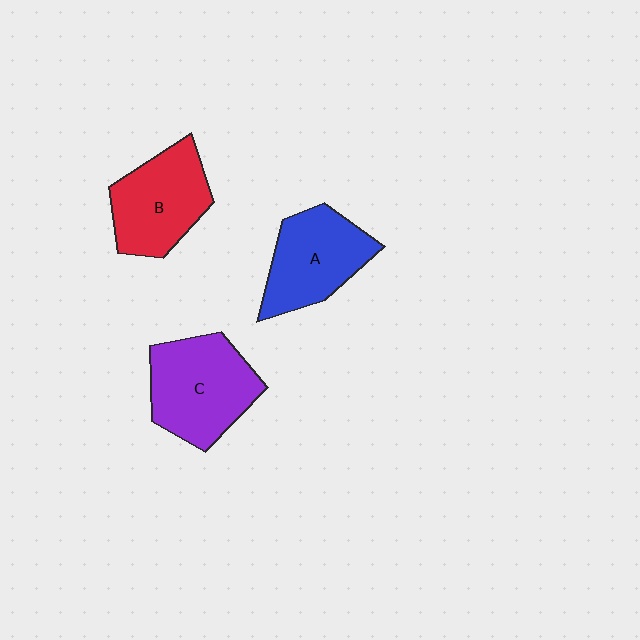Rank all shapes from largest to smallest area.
From largest to smallest: C (purple), B (red), A (blue).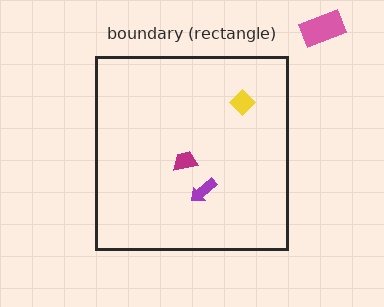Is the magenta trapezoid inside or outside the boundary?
Inside.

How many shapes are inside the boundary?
3 inside, 1 outside.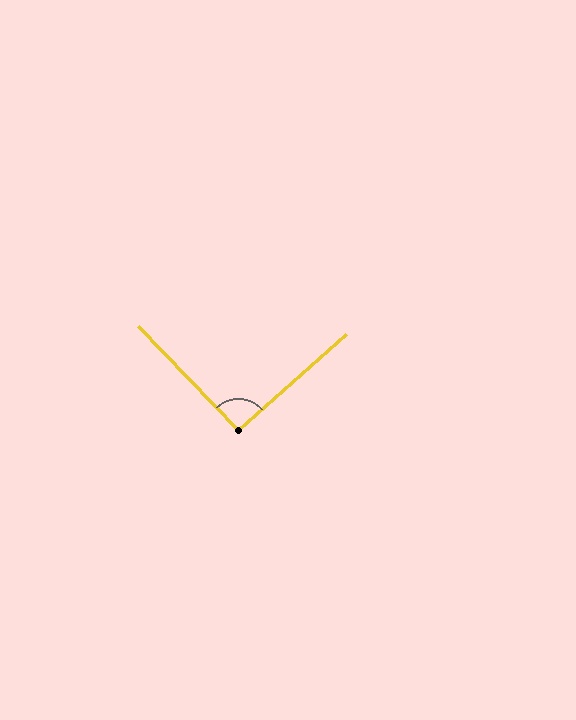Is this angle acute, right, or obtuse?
It is approximately a right angle.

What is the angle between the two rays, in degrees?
Approximately 93 degrees.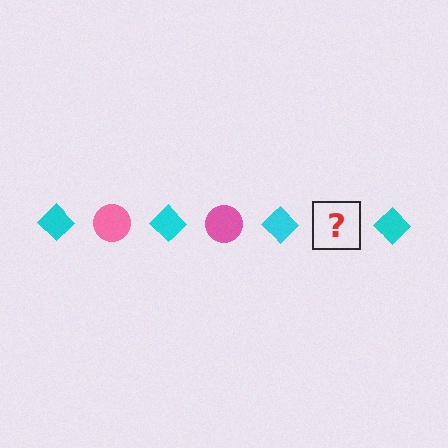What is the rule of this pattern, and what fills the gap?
The rule is that the pattern alternates between cyan diamond and pink circle. The gap should be filled with a pink circle.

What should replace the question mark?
The question mark should be replaced with a pink circle.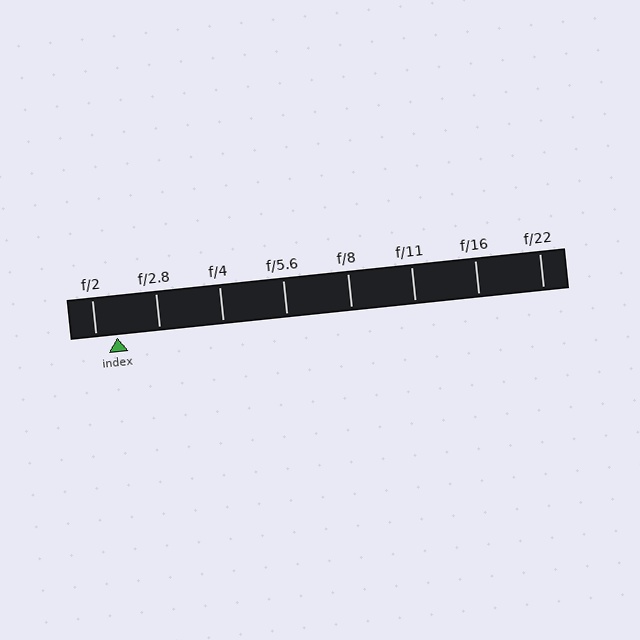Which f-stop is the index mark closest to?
The index mark is closest to f/2.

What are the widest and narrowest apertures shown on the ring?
The widest aperture shown is f/2 and the narrowest is f/22.